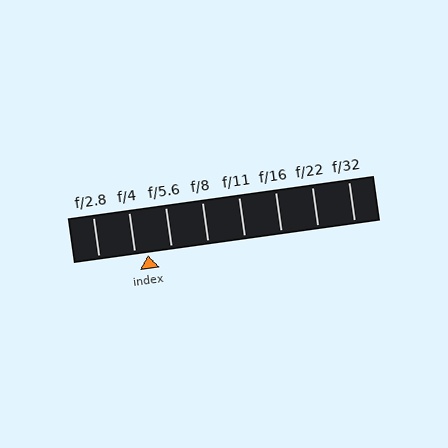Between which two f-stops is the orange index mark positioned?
The index mark is between f/4 and f/5.6.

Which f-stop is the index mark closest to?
The index mark is closest to f/4.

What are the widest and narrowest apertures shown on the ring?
The widest aperture shown is f/2.8 and the narrowest is f/32.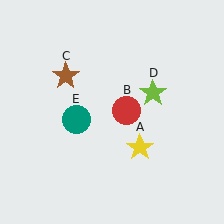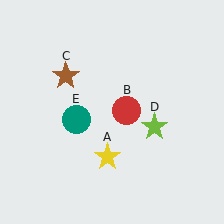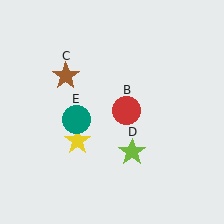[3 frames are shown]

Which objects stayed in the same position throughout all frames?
Red circle (object B) and brown star (object C) and teal circle (object E) remained stationary.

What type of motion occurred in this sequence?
The yellow star (object A), lime star (object D) rotated clockwise around the center of the scene.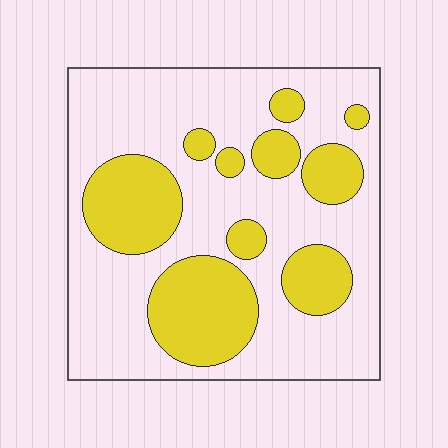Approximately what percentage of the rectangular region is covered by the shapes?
Approximately 30%.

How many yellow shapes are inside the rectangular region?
10.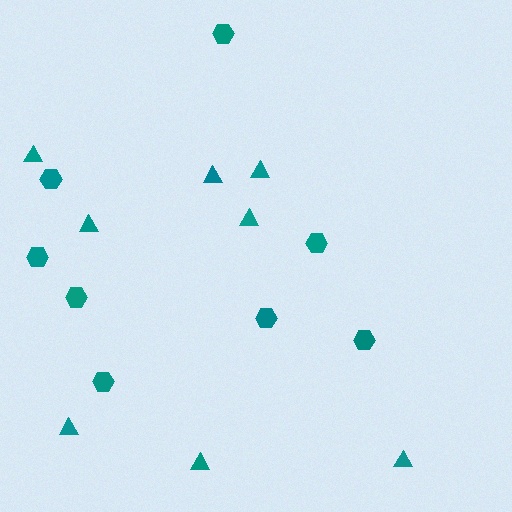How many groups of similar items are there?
There are 2 groups: one group of hexagons (8) and one group of triangles (8).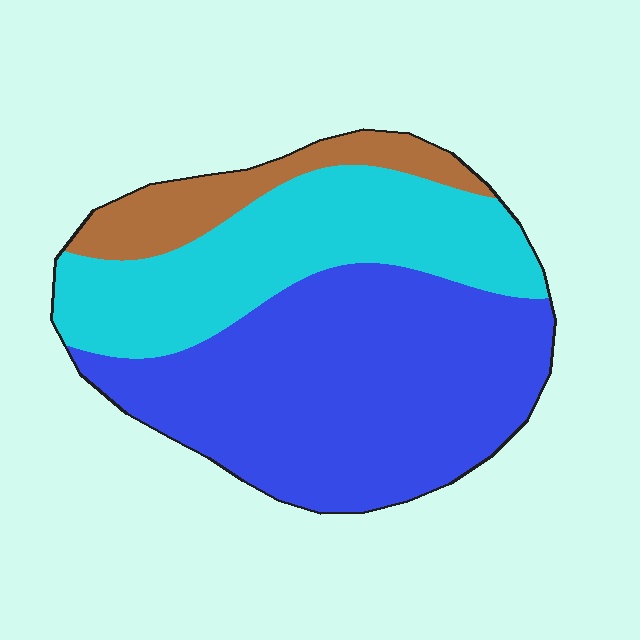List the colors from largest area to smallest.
From largest to smallest: blue, cyan, brown.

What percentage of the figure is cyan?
Cyan takes up between a quarter and a half of the figure.